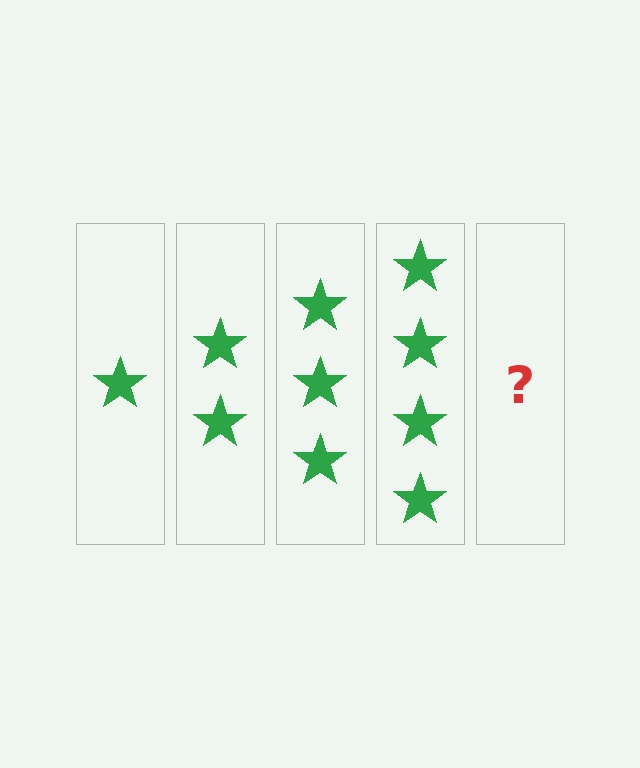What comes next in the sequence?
The next element should be 5 stars.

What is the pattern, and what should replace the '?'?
The pattern is that each step adds one more star. The '?' should be 5 stars.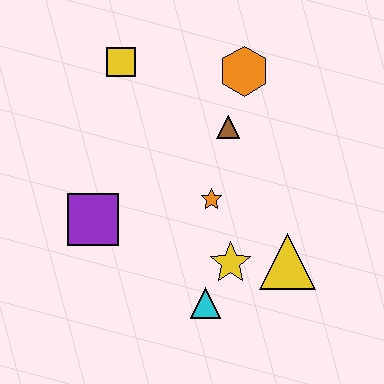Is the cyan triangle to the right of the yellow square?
Yes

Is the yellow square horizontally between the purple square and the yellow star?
Yes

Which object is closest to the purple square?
The orange star is closest to the purple square.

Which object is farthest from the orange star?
The yellow square is farthest from the orange star.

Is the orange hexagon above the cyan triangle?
Yes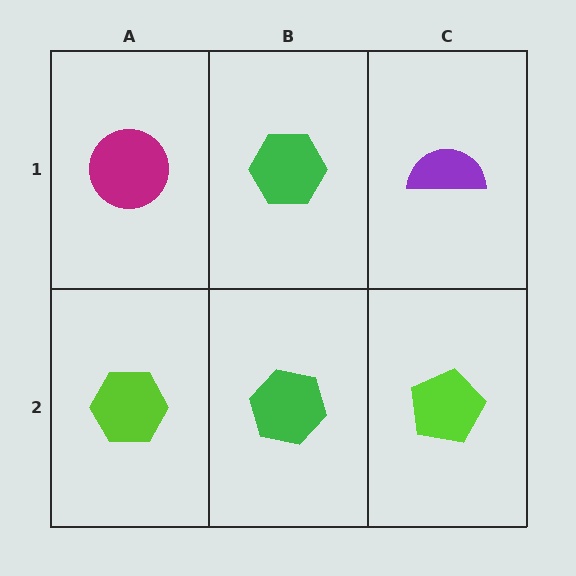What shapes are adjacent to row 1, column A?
A lime hexagon (row 2, column A), a green hexagon (row 1, column B).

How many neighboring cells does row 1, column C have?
2.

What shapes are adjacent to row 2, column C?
A purple semicircle (row 1, column C), a green hexagon (row 2, column B).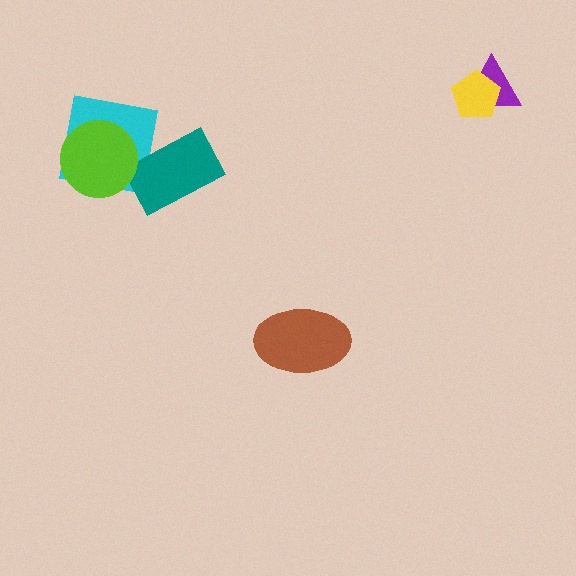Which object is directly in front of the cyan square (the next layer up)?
The teal rectangle is directly in front of the cyan square.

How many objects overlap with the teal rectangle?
1 object overlaps with the teal rectangle.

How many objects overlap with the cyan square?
2 objects overlap with the cyan square.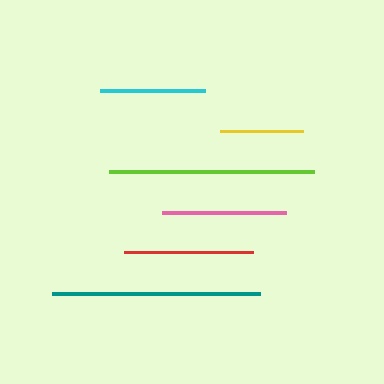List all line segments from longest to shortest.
From longest to shortest: teal, lime, red, pink, cyan, yellow.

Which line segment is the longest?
The teal line is the longest at approximately 208 pixels.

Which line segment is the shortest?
The yellow line is the shortest at approximately 83 pixels.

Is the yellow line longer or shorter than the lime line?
The lime line is longer than the yellow line.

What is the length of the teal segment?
The teal segment is approximately 208 pixels long.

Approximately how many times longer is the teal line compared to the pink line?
The teal line is approximately 1.7 times the length of the pink line.